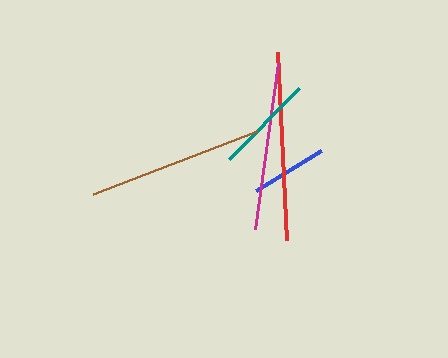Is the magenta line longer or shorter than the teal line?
The magenta line is longer than the teal line.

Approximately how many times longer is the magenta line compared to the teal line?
The magenta line is approximately 1.7 times the length of the teal line.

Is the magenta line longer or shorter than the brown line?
The brown line is longer than the magenta line.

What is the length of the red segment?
The red segment is approximately 188 pixels long.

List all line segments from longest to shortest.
From longest to shortest: red, brown, magenta, teal, blue.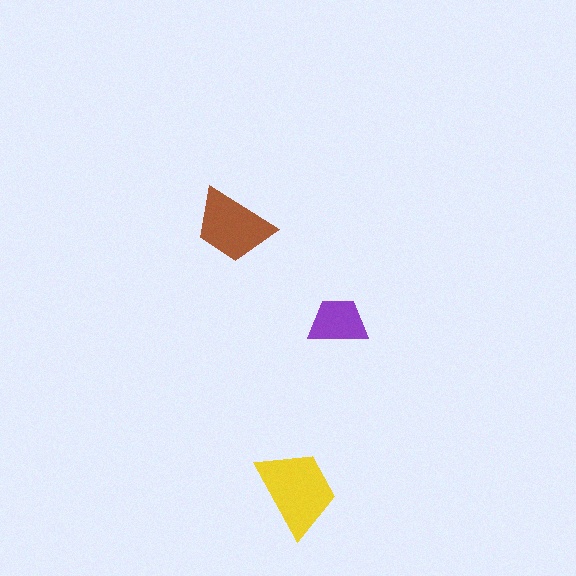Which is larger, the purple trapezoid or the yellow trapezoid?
The yellow one.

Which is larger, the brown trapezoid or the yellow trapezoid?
The yellow one.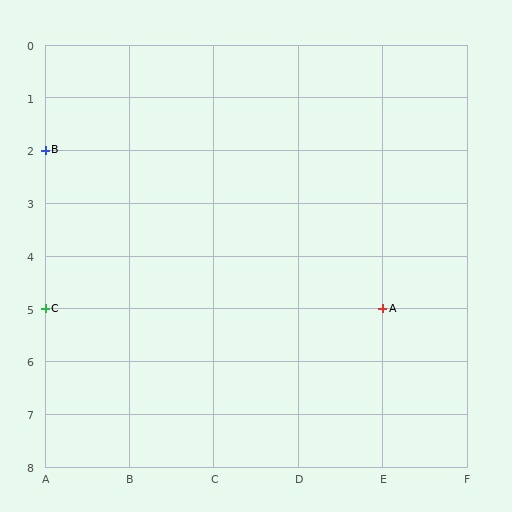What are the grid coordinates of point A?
Point A is at grid coordinates (E, 5).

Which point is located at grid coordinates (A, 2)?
Point B is at (A, 2).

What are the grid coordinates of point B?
Point B is at grid coordinates (A, 2).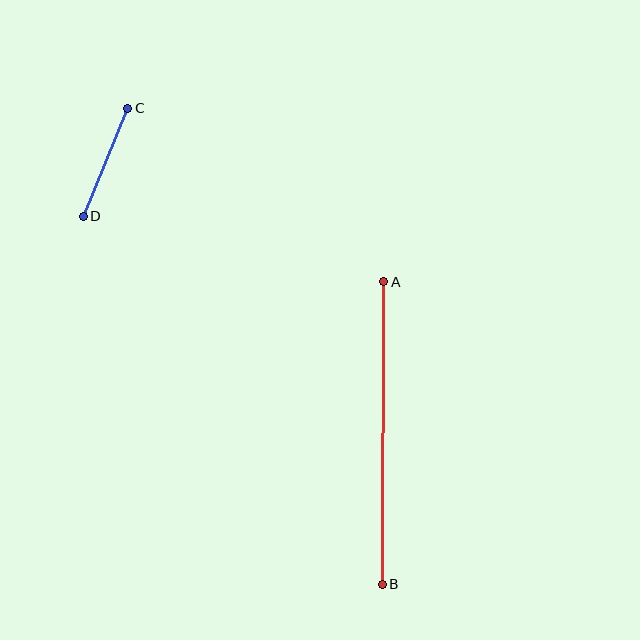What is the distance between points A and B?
The distance is approximately 303 pixels.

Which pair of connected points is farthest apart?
Points A and B are farthest apart.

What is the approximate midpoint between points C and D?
The midpoint is at approximately (105, 162) pixels.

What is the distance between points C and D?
The distance is approximately 117 pixels.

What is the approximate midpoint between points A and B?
The midpoint is at approximately (383, 433) pixels.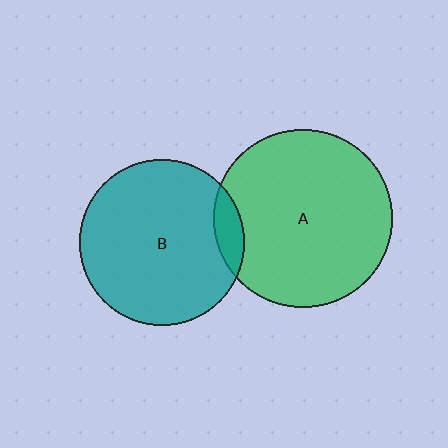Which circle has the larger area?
Circle A (green).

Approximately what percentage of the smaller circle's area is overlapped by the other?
Approximately 10%.